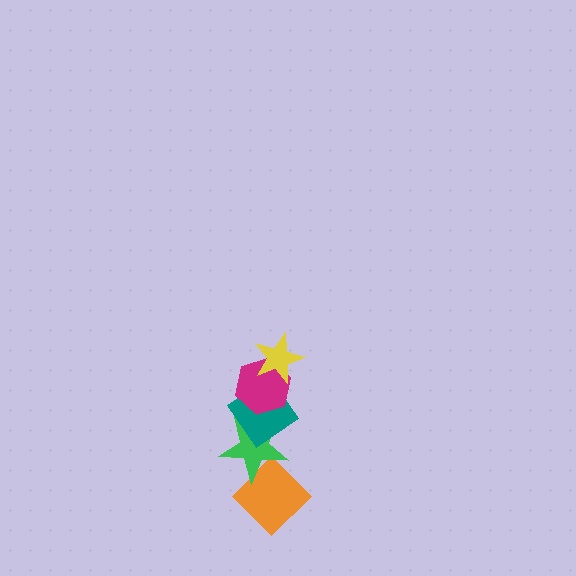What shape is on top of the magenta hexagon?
The yellow star is on top of the magenta hexagon.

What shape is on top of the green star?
The teal diamond is on top of the green star.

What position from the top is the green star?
The green star is 4th from the top.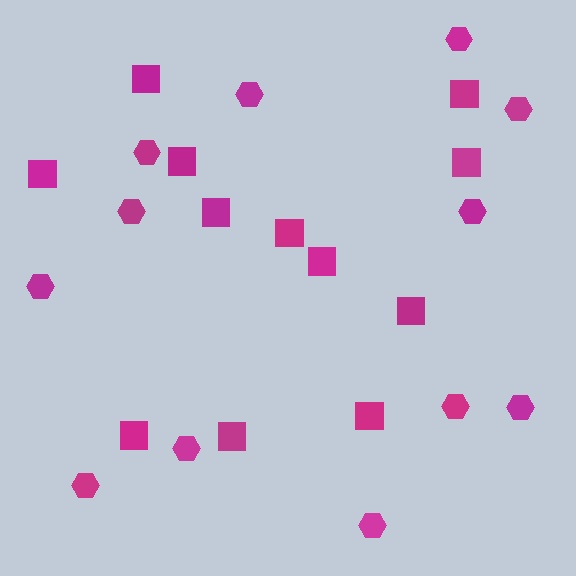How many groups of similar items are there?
There are 2 groups: one group of squares (12) and one group of hexagons (12).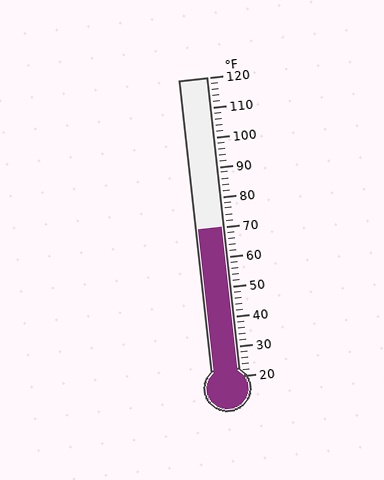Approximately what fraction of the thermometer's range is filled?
The thermometer is filled to approximately 50% of its range.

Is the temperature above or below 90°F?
The temperature is below 90°F.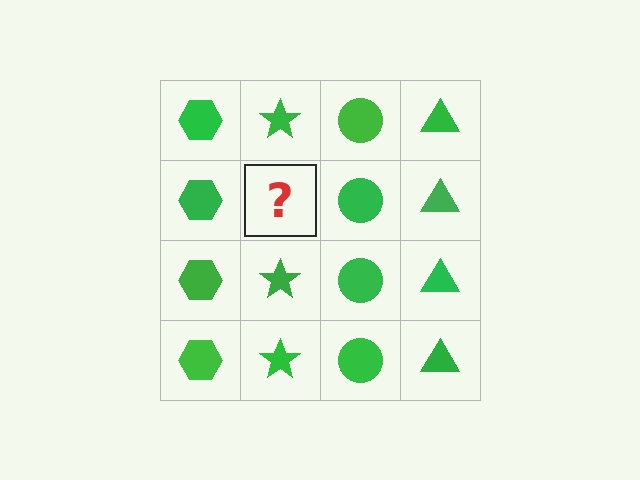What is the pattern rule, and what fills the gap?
The rule is that each column has a consistent shape. The gap should be filled with a green star.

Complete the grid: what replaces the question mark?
The question mark should be replaced with a green star.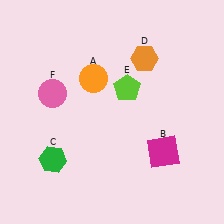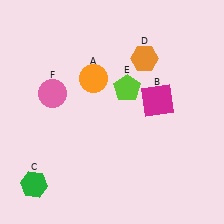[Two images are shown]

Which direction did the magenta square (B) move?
The magenta square (B) moved up.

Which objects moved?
The objects that moved are: the magenta square (B), the green hexagon (C).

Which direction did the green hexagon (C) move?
The green hexagon (C) moved down.